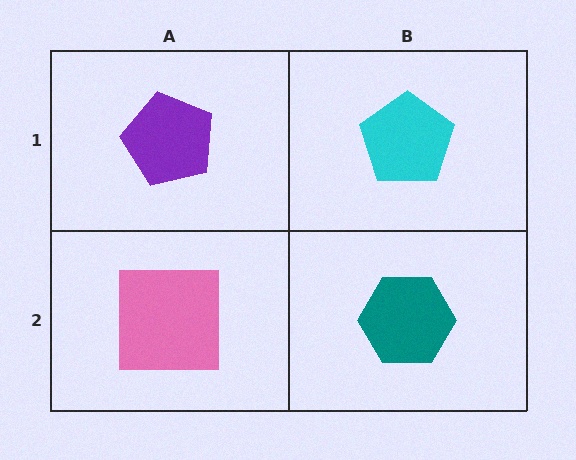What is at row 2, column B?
A teal hexagon.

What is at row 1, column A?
A purple pentagon.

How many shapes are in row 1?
2 shapes.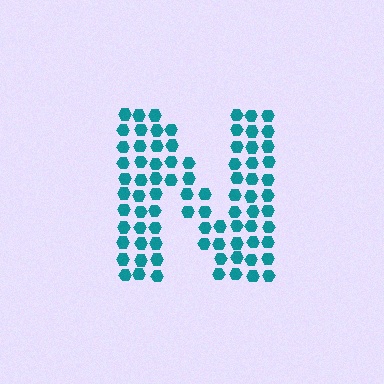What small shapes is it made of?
It is made of small hexagons.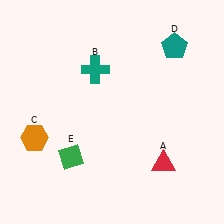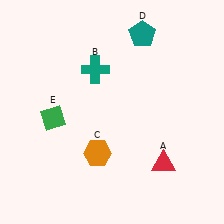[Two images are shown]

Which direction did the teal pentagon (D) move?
The teal pentagon (D) moved left.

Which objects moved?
The objects that moved are: the orange hexagon (C), the teal pentagon (D), the green diamond (E).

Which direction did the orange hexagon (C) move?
The orange hexagon (C) moved right.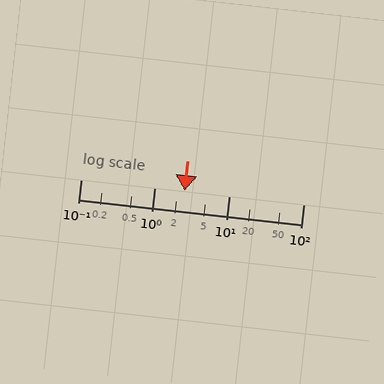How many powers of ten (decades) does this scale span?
The scale spans 3 decades, from 0.1 to 100.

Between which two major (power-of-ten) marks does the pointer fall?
The pointer is between 1 and 10.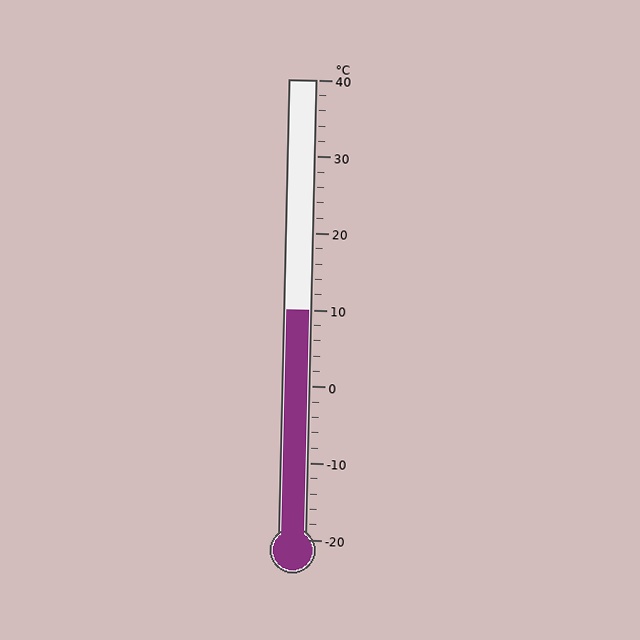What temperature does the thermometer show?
The thermometer shows approximately 10°C.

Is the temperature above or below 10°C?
The temperature is at 10°C.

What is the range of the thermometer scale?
The thermometer scale ranges from -20°C to 40°C.